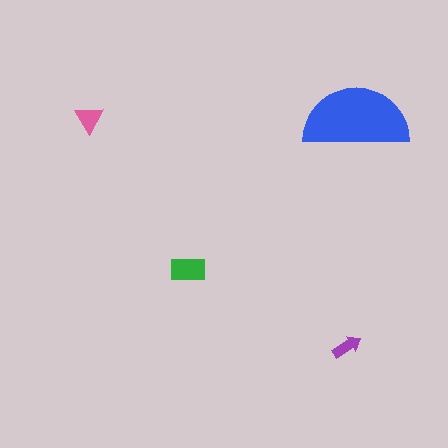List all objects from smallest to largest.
The purple arrow, the pink triangle, the green rectangle, the blue semicircle.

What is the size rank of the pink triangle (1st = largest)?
3rd.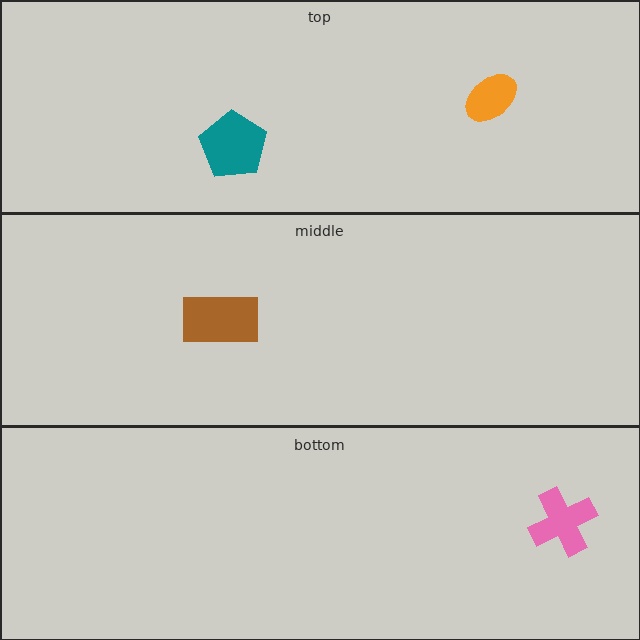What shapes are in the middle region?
The brown rectangle.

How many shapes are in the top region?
2.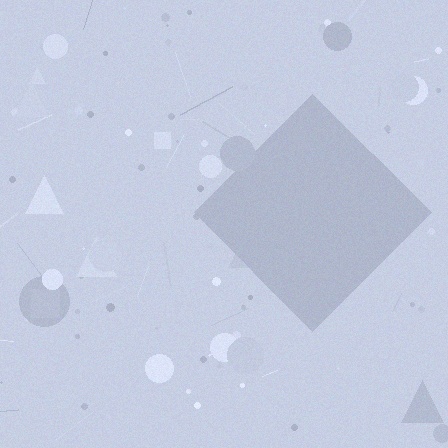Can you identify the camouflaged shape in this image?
The camouflaged shape is a diamond.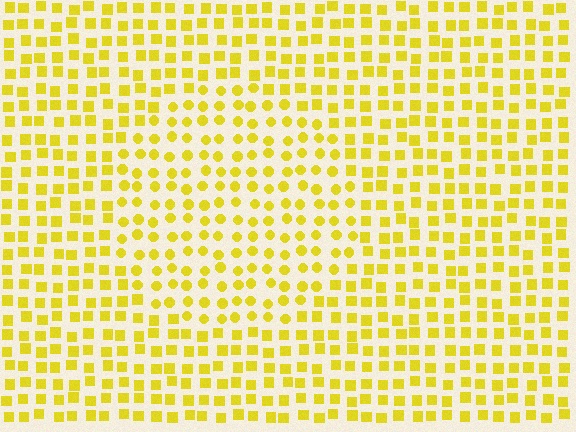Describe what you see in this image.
The image is filled with small yellow elements arranged in a uniform grid. A circle-shaped region contains circles, while the surrounding area contains squares. The boundary is defined purely by the change in element shape.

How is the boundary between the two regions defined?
The boundary is defined by a change in element shape: circles inside vs. squares outside. All elements share the same color and spacing.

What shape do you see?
I see a circle.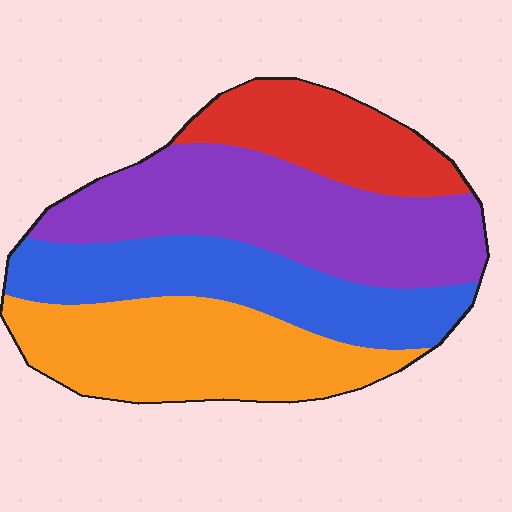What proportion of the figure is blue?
Blue takes up about one quarter (1/4) of the figure.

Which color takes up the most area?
Purple, at roughly 30%.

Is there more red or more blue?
Blue.